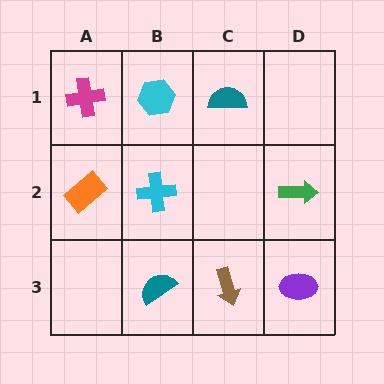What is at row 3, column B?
A teal semicircle.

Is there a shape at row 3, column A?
No, that cell is empty.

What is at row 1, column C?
A teal semicircle.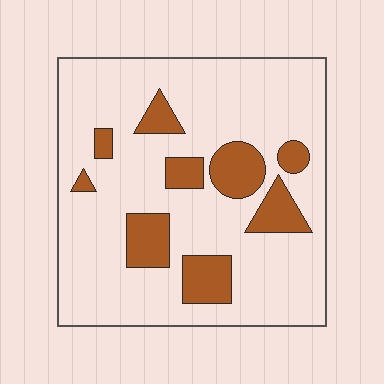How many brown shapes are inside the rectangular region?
9.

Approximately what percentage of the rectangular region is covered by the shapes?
Approximately 20%.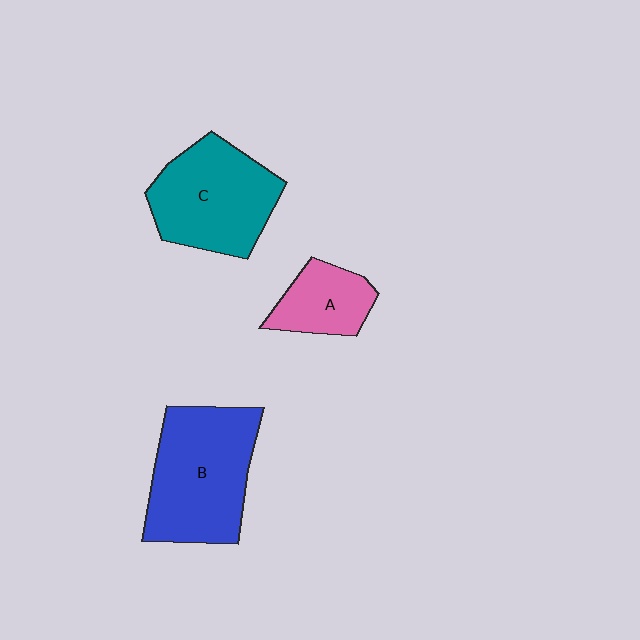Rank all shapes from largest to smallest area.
From largest to smallest: B (blue), C (teal), A (pink).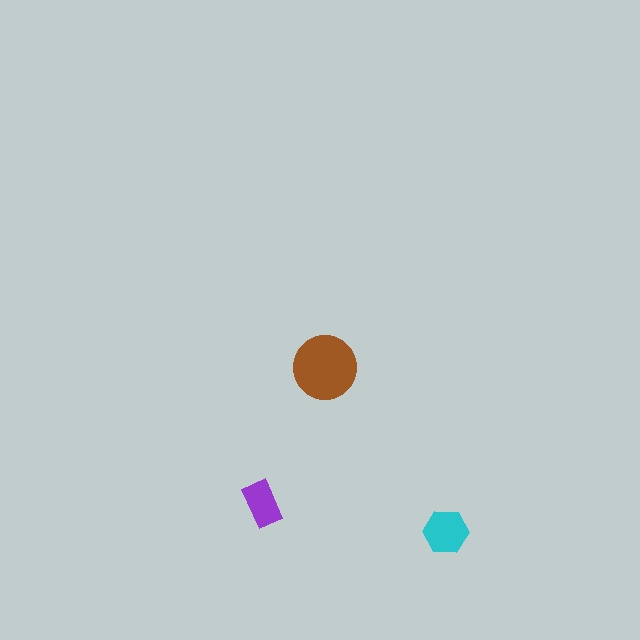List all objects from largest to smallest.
The brown circle, the cyan hexagon, the purple rectangle.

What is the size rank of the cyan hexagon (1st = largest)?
2nd.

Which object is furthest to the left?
The purple rectangle is leftmost.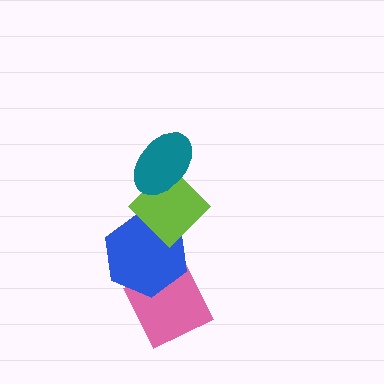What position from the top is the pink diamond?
The pink diamond is 4th from the top.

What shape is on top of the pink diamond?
The blue hexagon is on top of the pink diamond.